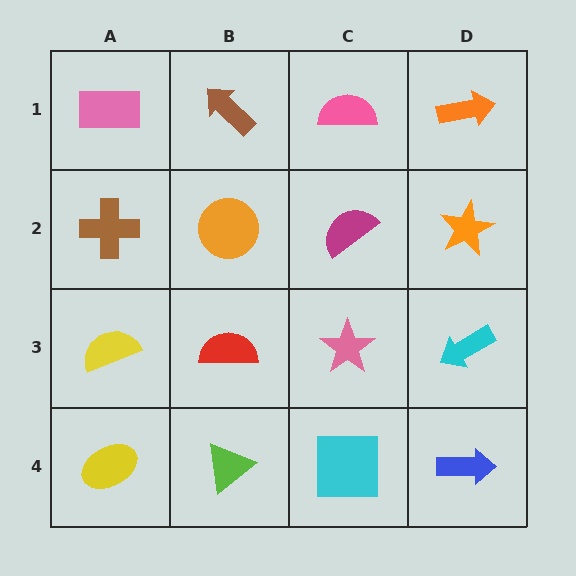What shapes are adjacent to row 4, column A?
A yellow semicircle (row 3, column A), a lime triangle (row 4, column B).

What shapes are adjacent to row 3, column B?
An orange circle (row 2, column B), a lime triangle (row 4, column B), a yellow semicircle (row 3, column A), a pink star (row 3, column C).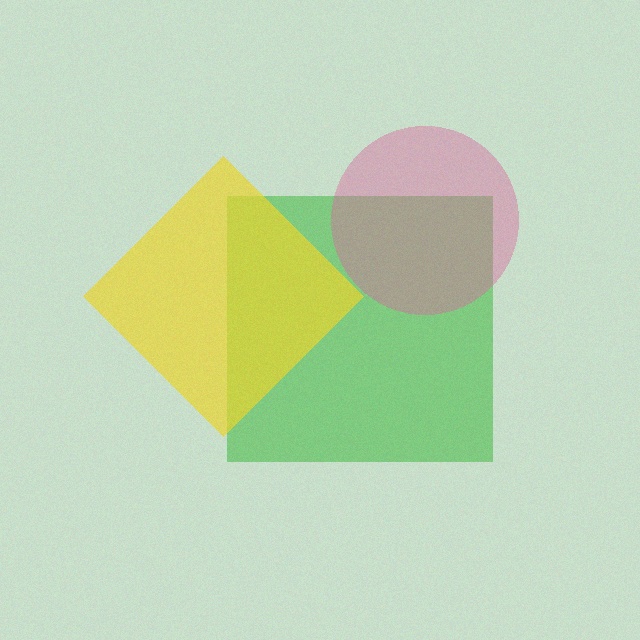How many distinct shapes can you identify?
There are 3 distinct shapes: a green square, a yellow diamond, a pink circle.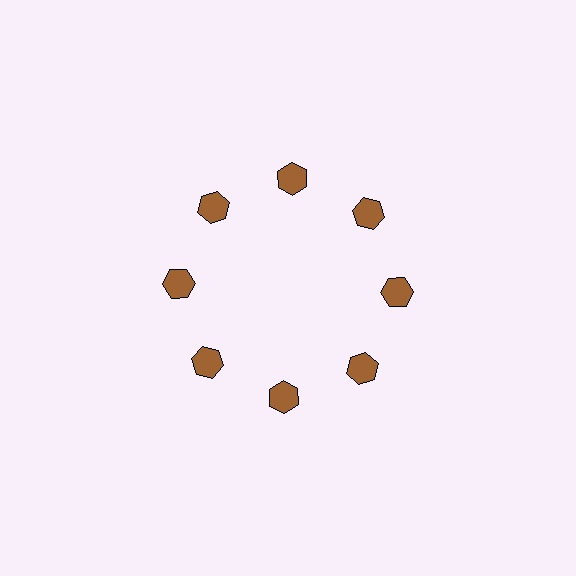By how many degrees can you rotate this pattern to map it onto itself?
The pattern maps onto itself every 45 degrees of rotation.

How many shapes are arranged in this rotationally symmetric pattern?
There are 8 shapes, arranged in 8 groups of 1.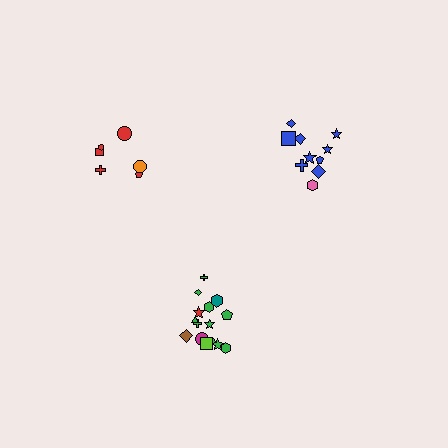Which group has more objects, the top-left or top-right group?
The top-right group.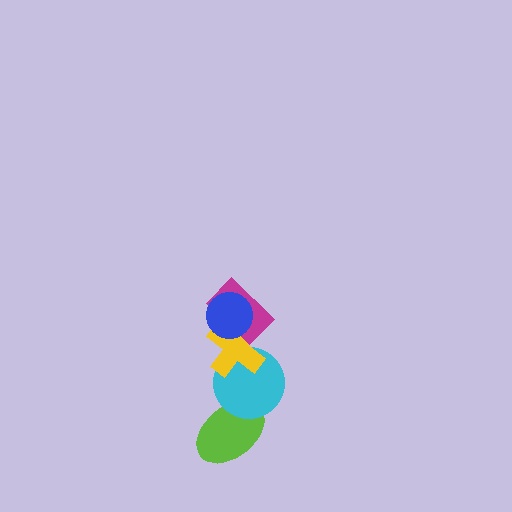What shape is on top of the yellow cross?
The magenta rectangle is on top of the yellow cross.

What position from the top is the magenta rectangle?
The magenta rectangle is 2nd from the top.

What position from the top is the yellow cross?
The yellow cross is 3rd from the top.